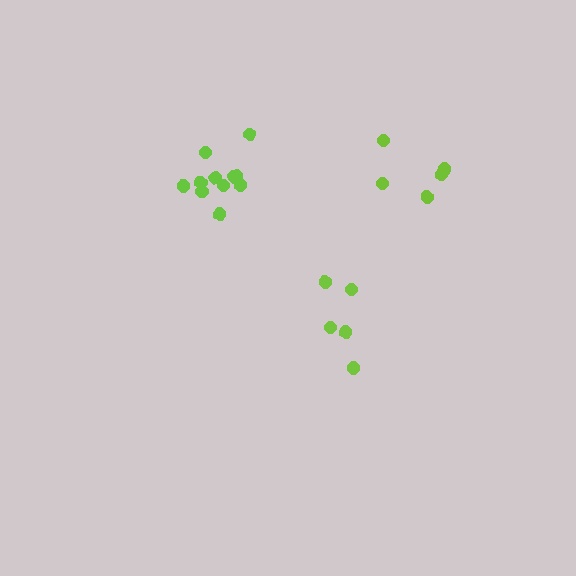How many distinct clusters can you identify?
There are 3 distinct clusters.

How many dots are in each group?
Group 1: 5 dots, Group 2: 5 dots, Group 3: 11 dots (21 total).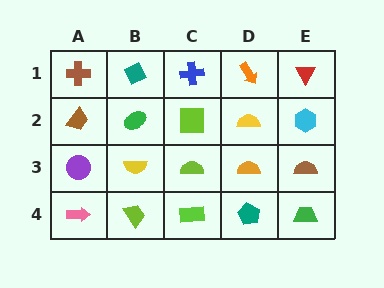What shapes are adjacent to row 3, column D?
A yellow semicircle (row 2, column D), a teal pentagon (row 4, column D), a lime semicircle (row 3, column C), a brown semicircle (row 3, column E).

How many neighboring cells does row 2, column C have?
4.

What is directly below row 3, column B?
A lime trapezoid.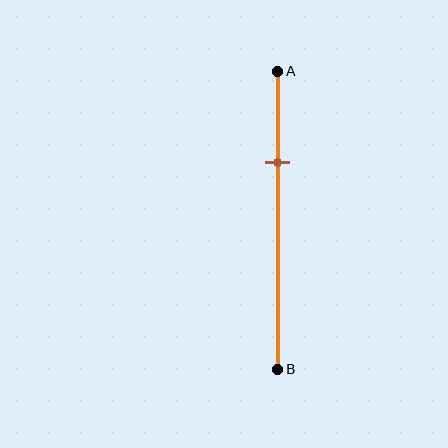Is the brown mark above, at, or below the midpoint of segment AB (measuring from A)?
The brown mark is above the midpoint of segment AB.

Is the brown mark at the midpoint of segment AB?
No, the mark is at about 30% from A, not at the 50% midpoint.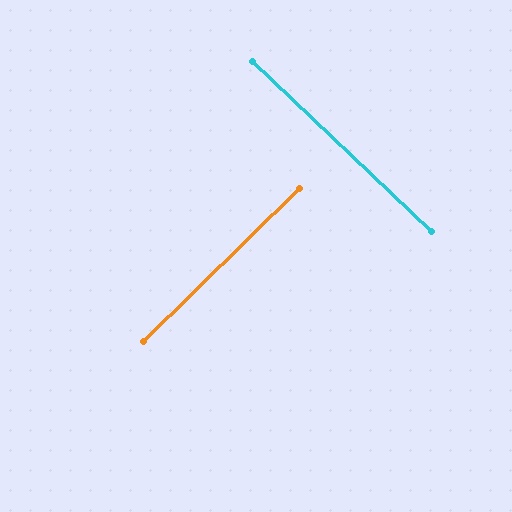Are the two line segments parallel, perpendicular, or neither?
Perpendicular — they meet at approximately 88°.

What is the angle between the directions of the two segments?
Approximately 88 degrees.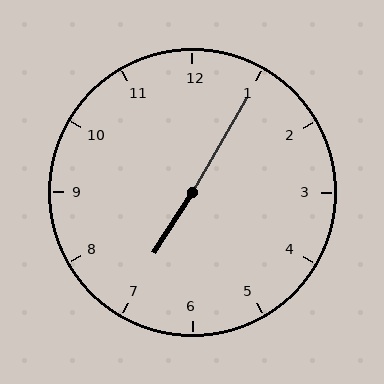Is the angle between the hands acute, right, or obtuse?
It is obtuse.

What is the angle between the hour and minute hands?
Approximately 178 degrees.